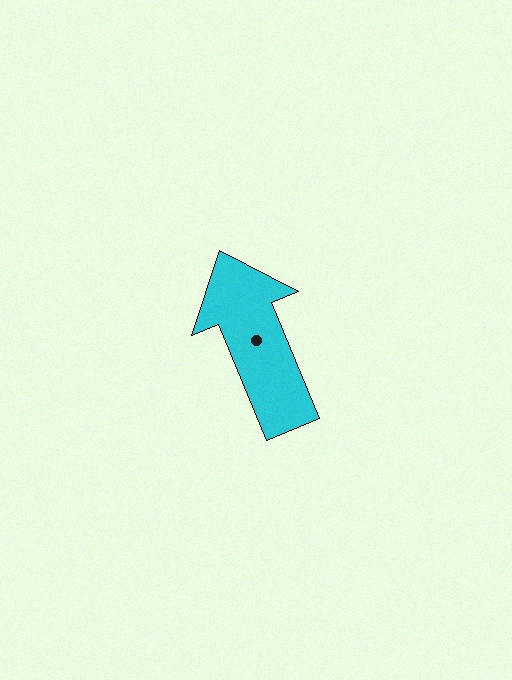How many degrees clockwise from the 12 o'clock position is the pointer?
Approximately 337 degrees.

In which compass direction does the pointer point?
Northwest.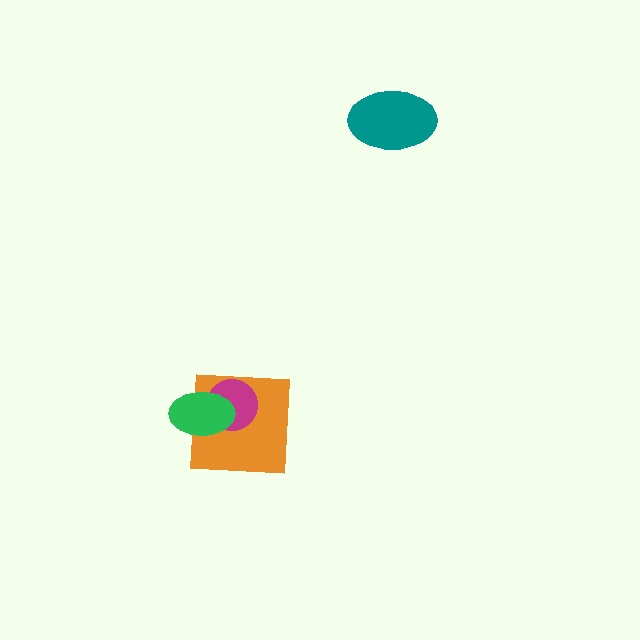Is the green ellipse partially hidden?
No, no other shape covers it.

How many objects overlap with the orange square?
2 objects overlap with the orange square.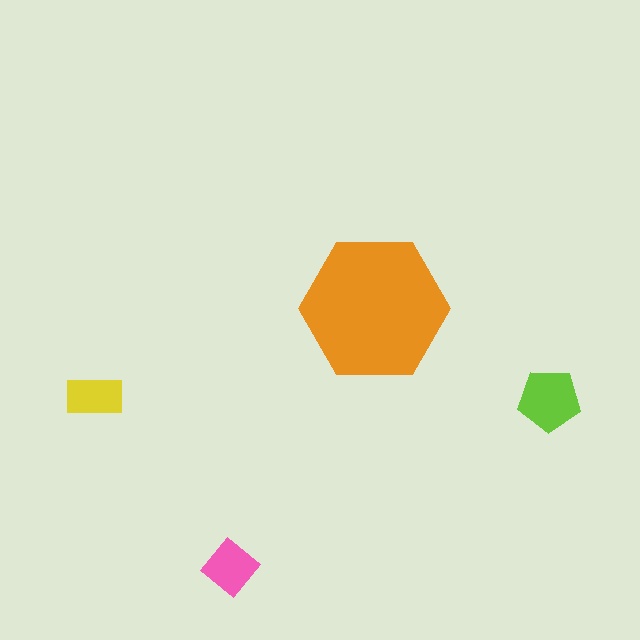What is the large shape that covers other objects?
An orange hexagon.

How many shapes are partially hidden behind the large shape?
0 shapes are partially hidden.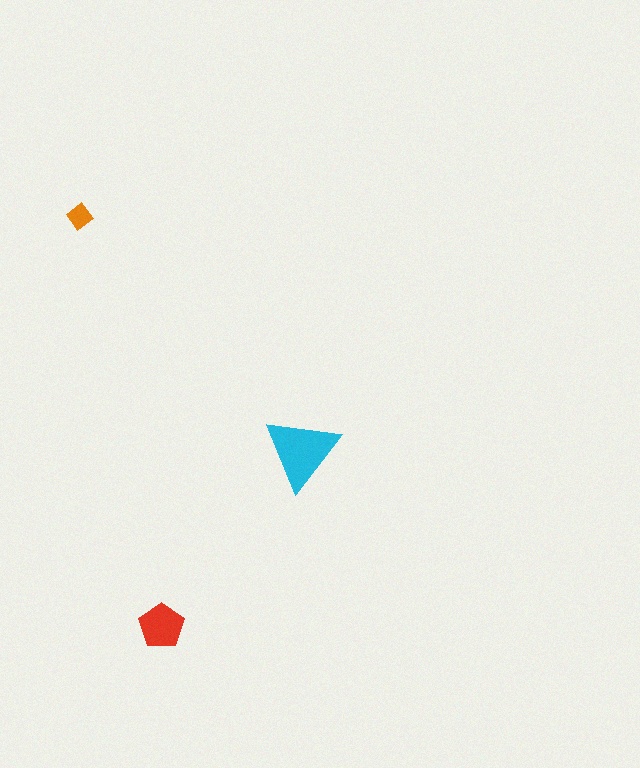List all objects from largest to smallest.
The cyan triangle, the red pentagon, the orange diamond.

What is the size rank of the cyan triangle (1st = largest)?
1st.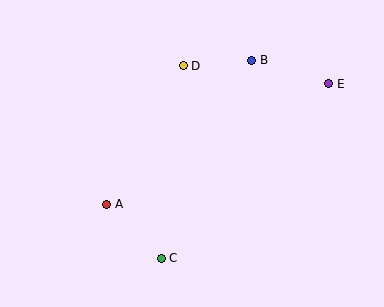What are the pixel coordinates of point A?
Point A is at (107, 204).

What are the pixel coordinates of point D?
Point D is at (183, 66).